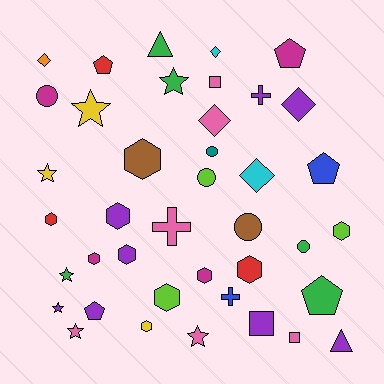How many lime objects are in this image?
There are 3 lime objects.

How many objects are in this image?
There are 40 objects.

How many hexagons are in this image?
There are 10 hexagons.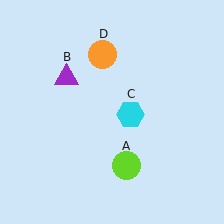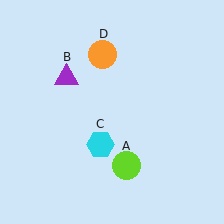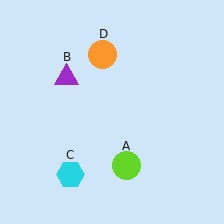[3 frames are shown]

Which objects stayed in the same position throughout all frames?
Lime circle (object A) and purple triangle (object B) and orange circle (object D) remained stationary.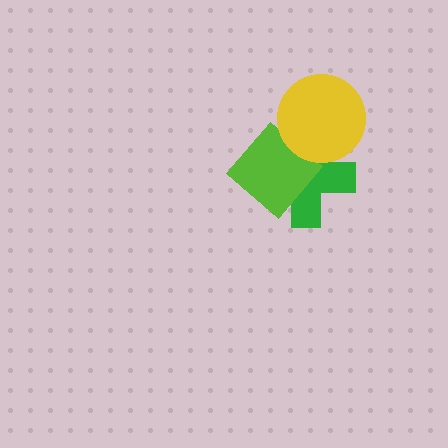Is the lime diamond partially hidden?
Yes, it is partially covered by another shape.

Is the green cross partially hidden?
Yes, it is partially covered by another shape.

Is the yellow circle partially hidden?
No, no other shape covers it.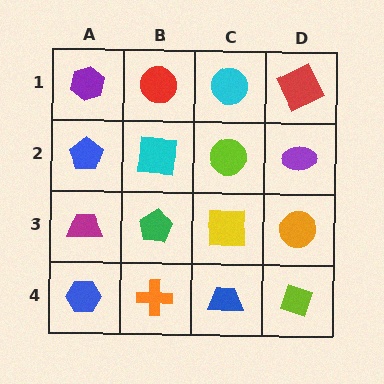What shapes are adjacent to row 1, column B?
A cyan square (row 2, column B), a purple hexagon (row 1, column A), a cyan circle (row 1, column C).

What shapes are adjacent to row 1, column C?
A lime circle (row 2, column C), a red circle (row 1, column B), a red square (row 1, column D).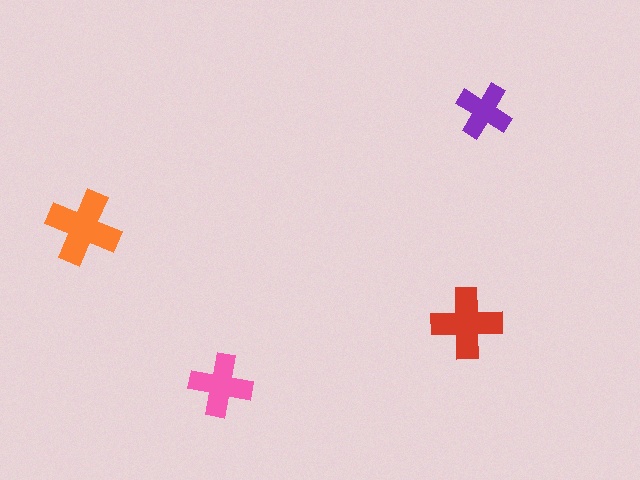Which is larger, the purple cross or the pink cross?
The pink one.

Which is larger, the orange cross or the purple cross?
The orange one.